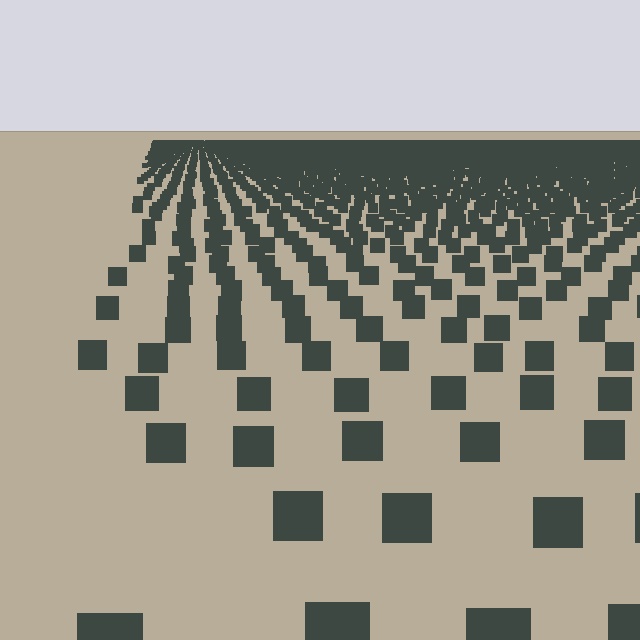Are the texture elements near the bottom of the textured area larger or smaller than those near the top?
Larger. Near the bottom, elements are closer to the viewer and appear at a bigger on-screen size.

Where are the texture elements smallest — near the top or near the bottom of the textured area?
Near the top.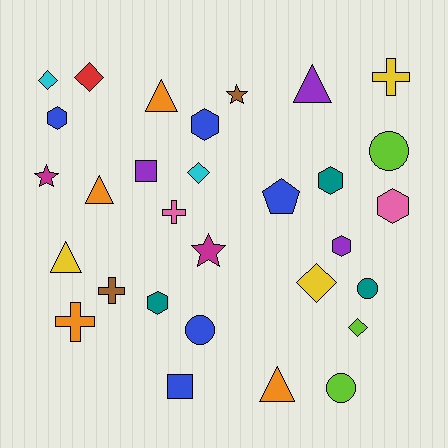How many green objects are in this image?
There are no green objects.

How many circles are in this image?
There are 4 circles.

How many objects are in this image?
There are 30 objects.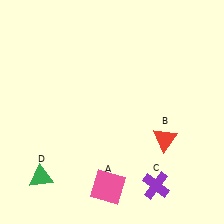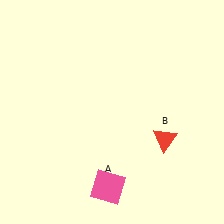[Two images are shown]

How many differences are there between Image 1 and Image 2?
There are 2 differences between the two images.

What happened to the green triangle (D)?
The green triangle (D) was removed in Image 2. It was in the bottom-left area of Image 1.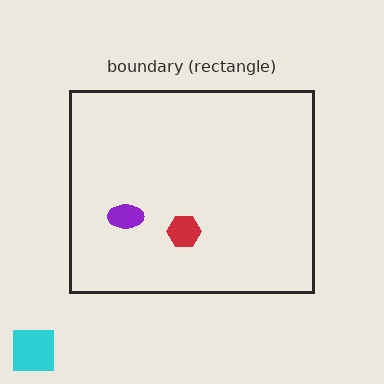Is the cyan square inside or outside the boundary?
Outside.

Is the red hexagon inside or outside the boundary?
Inside.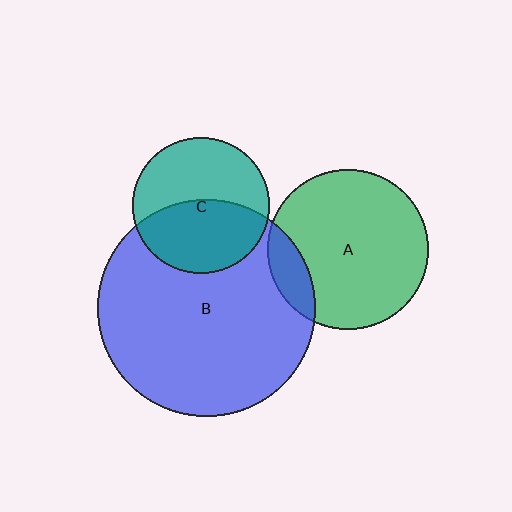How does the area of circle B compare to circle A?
Approximately 1.8 times.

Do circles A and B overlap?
Yes.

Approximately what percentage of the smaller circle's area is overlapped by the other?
Approximately 15%.